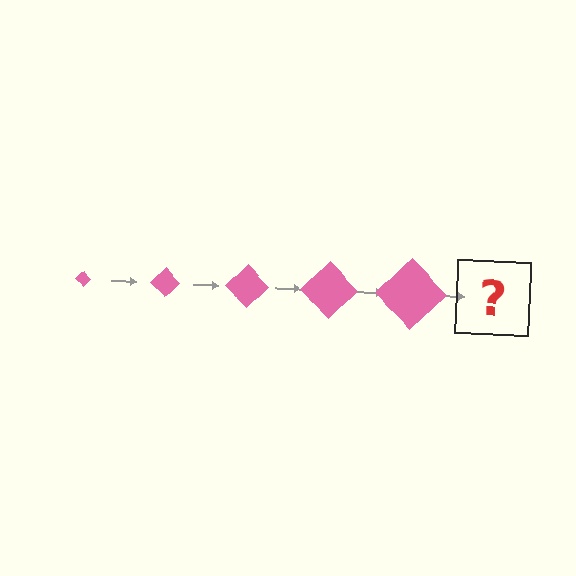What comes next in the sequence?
The next element should be a pink diamond, larger than the previous one.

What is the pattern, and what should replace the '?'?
The pattern is that the diamond gets progressively larger each step. The '?' should be a pink diamond, larger than the previous one.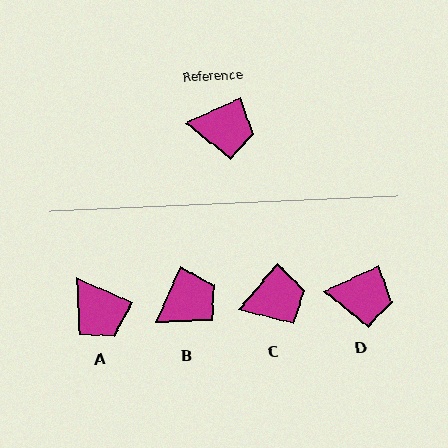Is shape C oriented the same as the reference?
No, it is off by about 25 degrees.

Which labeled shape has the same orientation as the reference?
D.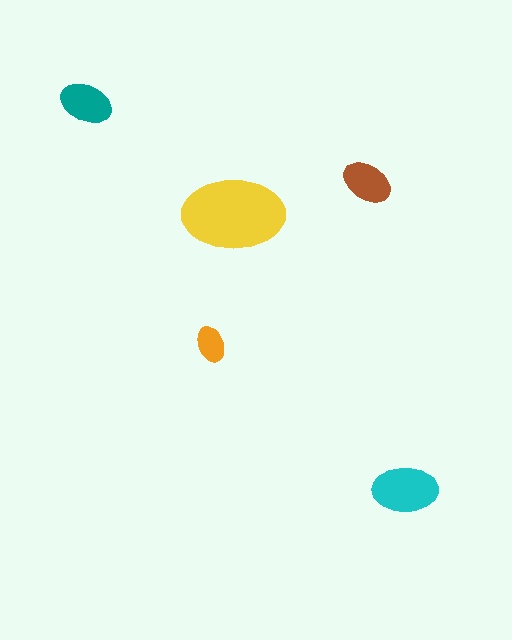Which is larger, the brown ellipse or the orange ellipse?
The brown one.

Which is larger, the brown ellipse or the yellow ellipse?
The yellow one.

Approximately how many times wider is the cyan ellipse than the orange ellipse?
About 2 times wider.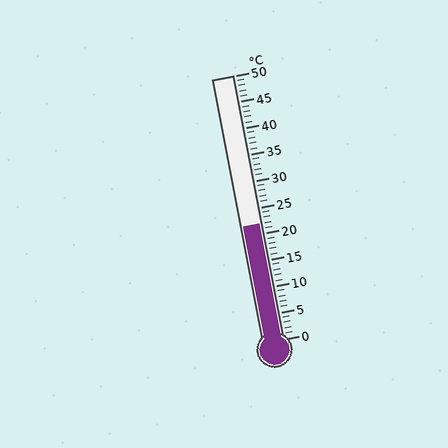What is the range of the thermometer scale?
The thermometer scale ranges from 0°C to 50°C.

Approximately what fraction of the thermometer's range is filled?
The thermometer is filled to approximately 45% of its range.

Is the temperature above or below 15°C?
The temperature is above 15°C.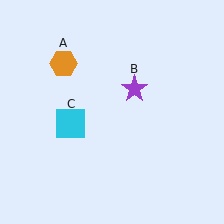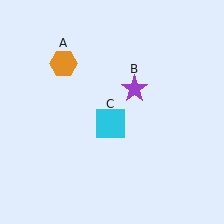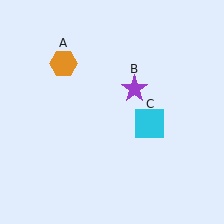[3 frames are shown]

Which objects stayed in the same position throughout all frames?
Orange hexagon (object A) and purple star (object B) remained stationary.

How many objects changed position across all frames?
1 object changed position: cyan square (object C).